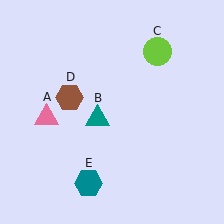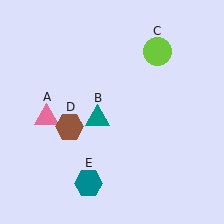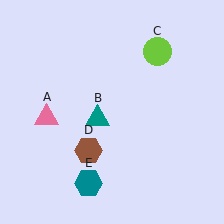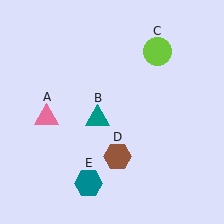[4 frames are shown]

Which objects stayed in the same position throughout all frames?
Pink triangle (object A) and teal triangle (object B) and lime circle (object C) and teal hexagon (object E) remained stationary.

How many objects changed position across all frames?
1 object changed position: brown hexagon (object D).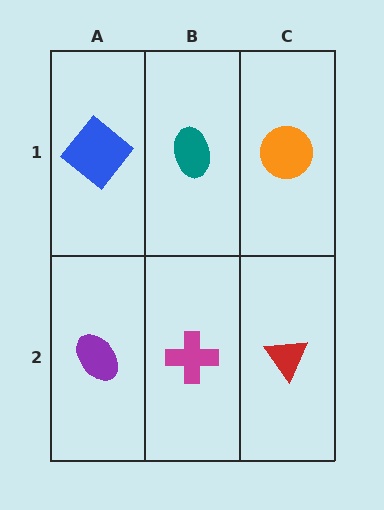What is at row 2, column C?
A red triangle.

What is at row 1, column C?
An orange circle.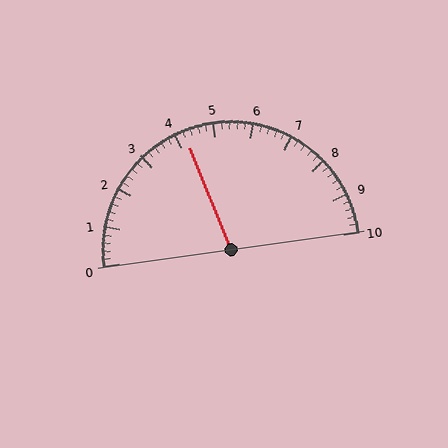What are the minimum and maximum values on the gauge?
The gauge ranges from 0 to 10.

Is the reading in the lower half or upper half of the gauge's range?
The reading is in the lower half of the range (0 to 10).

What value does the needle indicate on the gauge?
The needle indicates approximately 4.2.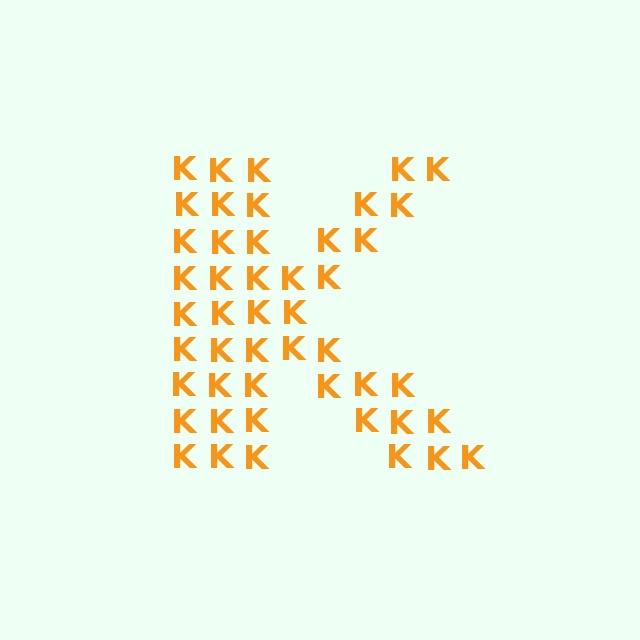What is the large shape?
The large shape is the letter K.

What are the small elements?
The small elements are letter K's.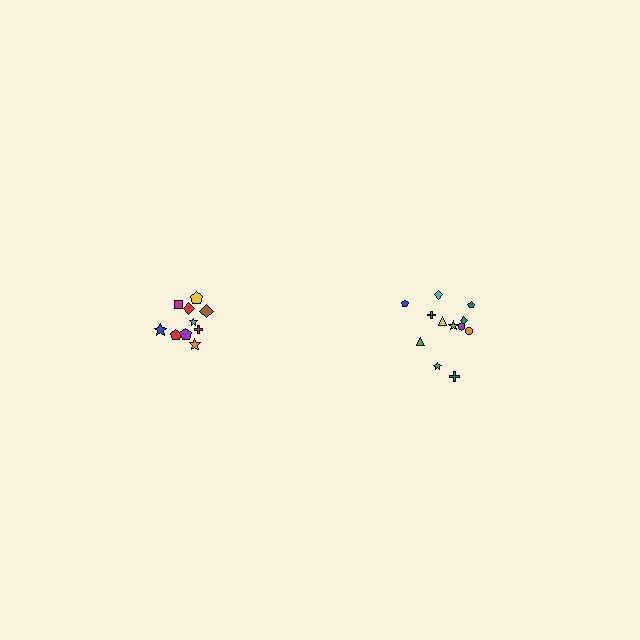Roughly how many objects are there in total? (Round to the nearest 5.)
Roughly 20 objects in total.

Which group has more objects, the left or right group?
The right group.